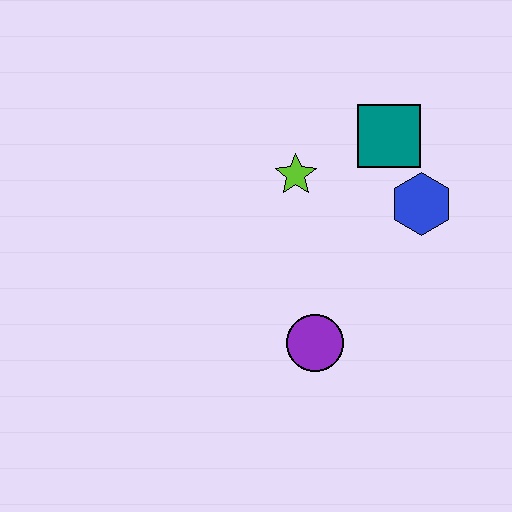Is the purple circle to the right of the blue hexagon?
No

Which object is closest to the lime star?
The teal square is closest to the lime star.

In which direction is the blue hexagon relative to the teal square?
The blue hexagon is below the teal square.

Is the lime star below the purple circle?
No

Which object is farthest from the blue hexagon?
The purple circle is farthest from the blue hexagon.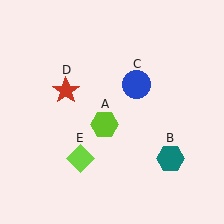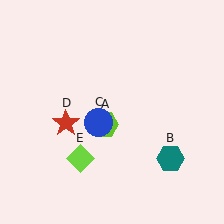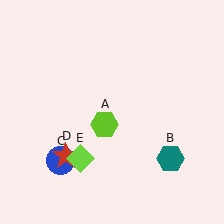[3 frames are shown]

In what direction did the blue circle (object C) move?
The blue circle (object C) moved down and to the left.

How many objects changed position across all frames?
2 objects changed position: blue circle (object C), red star (object D).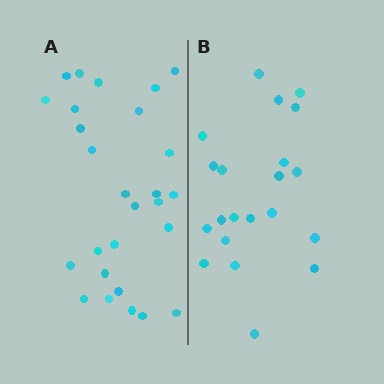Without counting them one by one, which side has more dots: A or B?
Region A (the left region) has more dots.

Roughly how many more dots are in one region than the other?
Region A has about 6 more dots than region B.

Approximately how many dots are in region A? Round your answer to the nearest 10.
About 30 dots. (The exact count is 27, which rounds to 30.)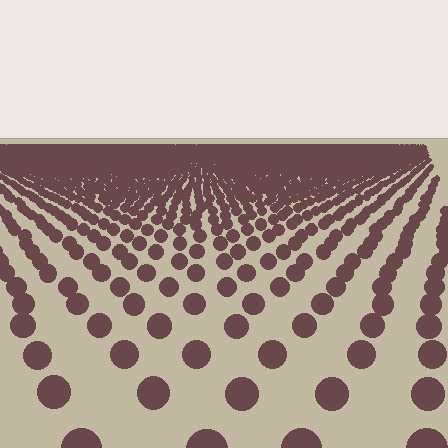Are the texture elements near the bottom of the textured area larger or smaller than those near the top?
Larger. Near the bottom, elements are closer to the viewer and appear at a bigger on-screen size.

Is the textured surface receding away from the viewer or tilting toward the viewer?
The surface is receding away from the viewer. Texture elements get smaller and denser toward the top.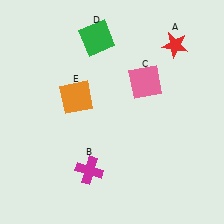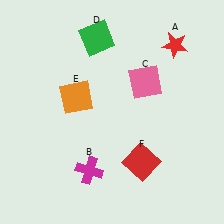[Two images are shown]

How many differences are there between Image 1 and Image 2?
There is 1 difference between the two images.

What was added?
A red square (F) was added in Image 2.